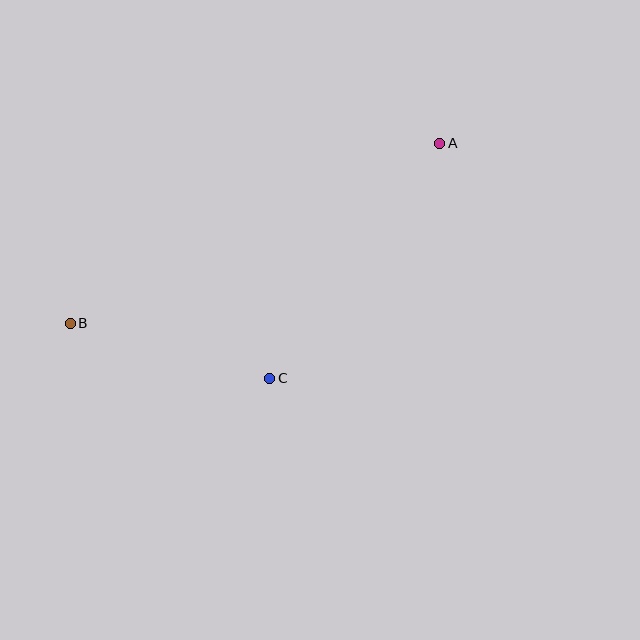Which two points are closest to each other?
Points B and C are closest to each other.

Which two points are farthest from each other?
Points A and B are farthest from each other.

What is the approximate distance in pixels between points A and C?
The distance between A and C is approximately 290 pixels.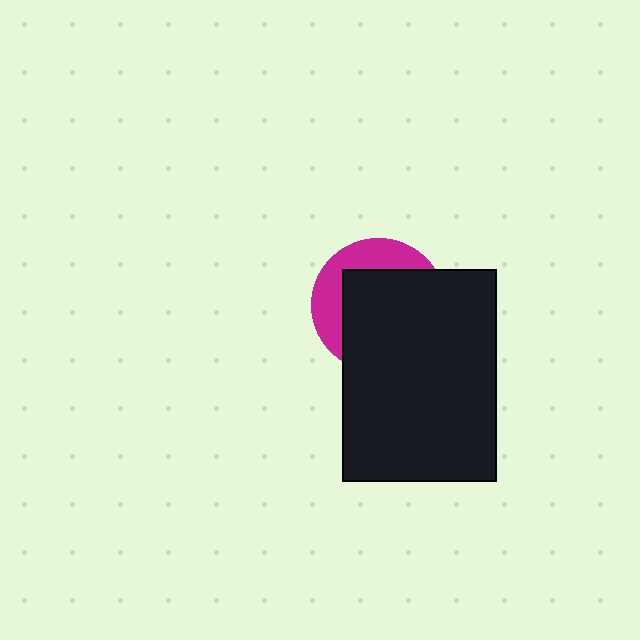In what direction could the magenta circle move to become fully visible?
The magenta circle could move toward the upper-left. That would shift it out from behind the black rectangle entirely.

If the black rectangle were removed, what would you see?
You would see the complete magenta circle.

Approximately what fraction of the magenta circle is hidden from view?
Roughly 67% of the magenta circle is hidden behind the black rectangle.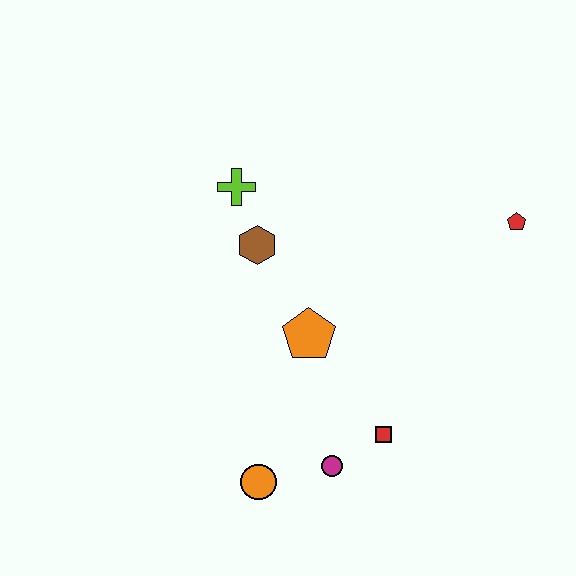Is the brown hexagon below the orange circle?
No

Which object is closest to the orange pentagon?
The brown hexagon is closest to the orange pentagon.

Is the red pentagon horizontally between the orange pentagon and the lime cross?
No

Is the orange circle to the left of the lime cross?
No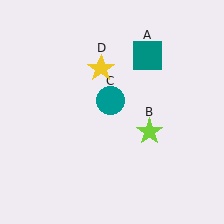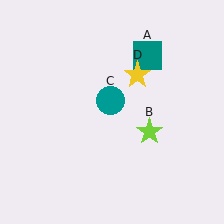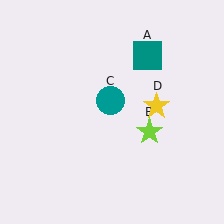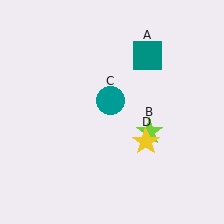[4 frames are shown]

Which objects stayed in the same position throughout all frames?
Teal square (object A) and lime star (object B) and teal circle (object C) remained stationary.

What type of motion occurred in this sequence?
The yellow star (object D) rotated clockwise around the center of the scene.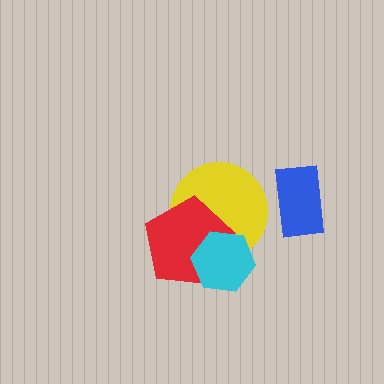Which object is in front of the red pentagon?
The cyan hexagon is in front of the red pentagon.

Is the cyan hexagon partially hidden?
No, no other shape covers it.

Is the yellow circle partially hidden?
Yes, it is partially covered by another shape.